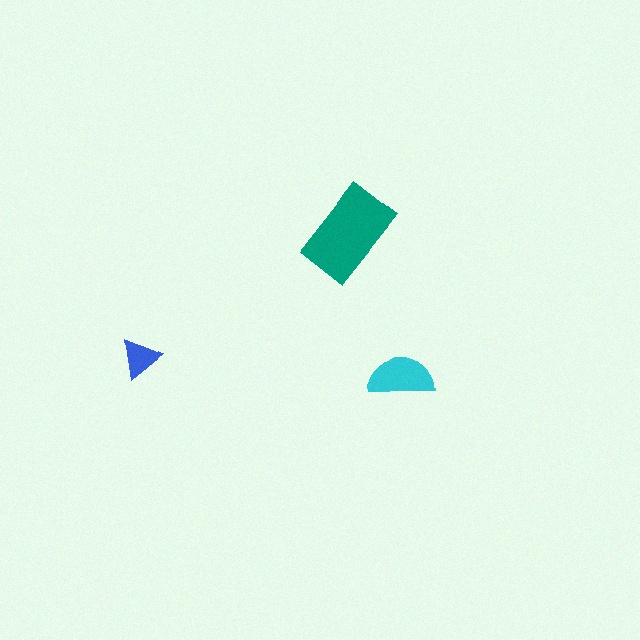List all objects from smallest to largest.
The blue triangle, the cyan semicircle, the teal rectangle.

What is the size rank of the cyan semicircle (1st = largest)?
2nd.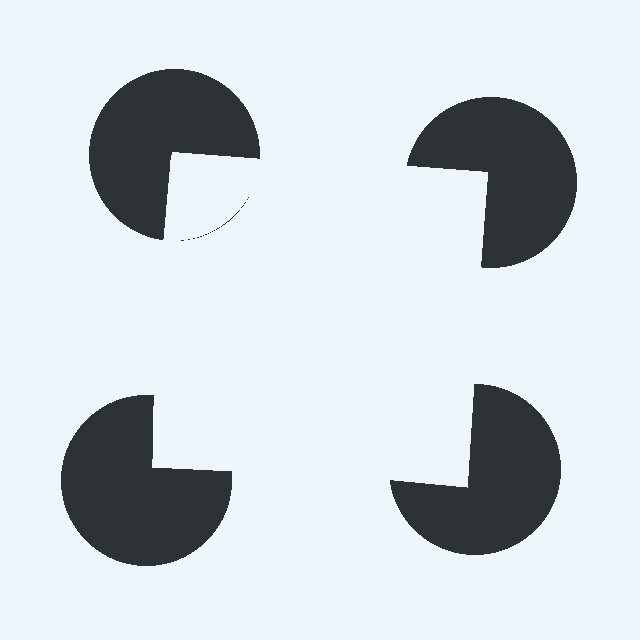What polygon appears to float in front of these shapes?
An illusory square — its edges are inferred from the aligned wedge cuts in the pac-man discs, not physically drawn.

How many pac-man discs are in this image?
There are 4 — one at each vertex of the illusory square.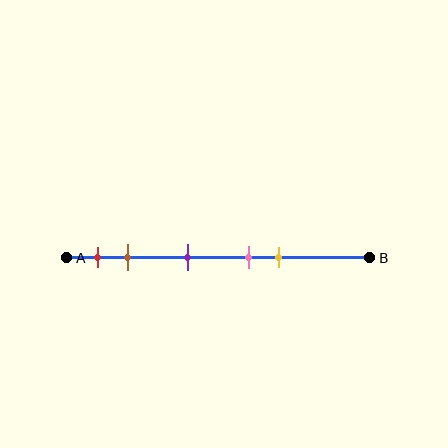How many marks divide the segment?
There are 5 marks dividing the segment.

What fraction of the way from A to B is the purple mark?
The purple mark is approximately 40% (0.4) of the way from A to B.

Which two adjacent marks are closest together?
The pink and yellow marks are the closest adjacent pair.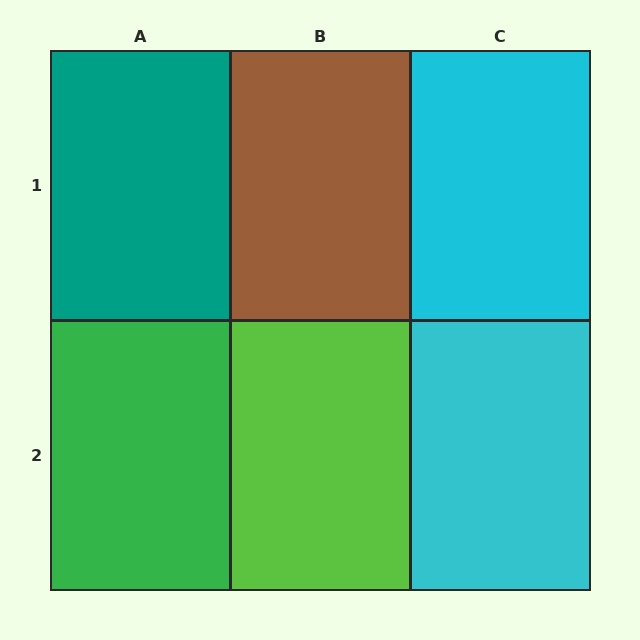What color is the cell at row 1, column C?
Cyan.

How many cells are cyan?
2 cells are cyan.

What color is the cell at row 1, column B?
Brown.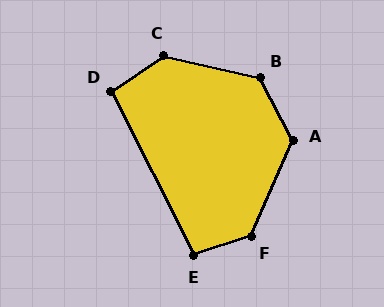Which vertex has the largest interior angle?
C, at approximately 133 degrees.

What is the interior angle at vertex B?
Approximately 130 degrees (obtuse).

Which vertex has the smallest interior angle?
D, at approximately 98 degrees.